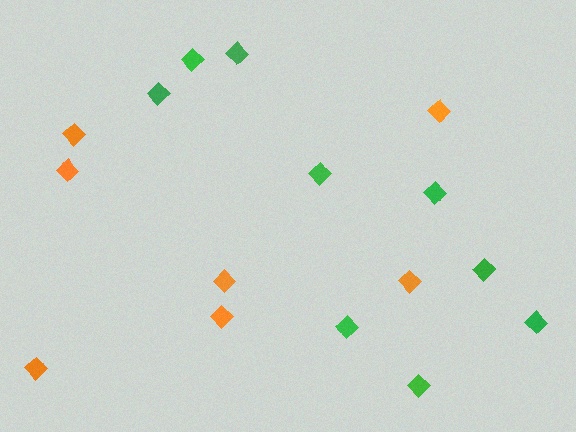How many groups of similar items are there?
There are 2 groups: one group of green diamonds (9) and one group of orange diamonds (7).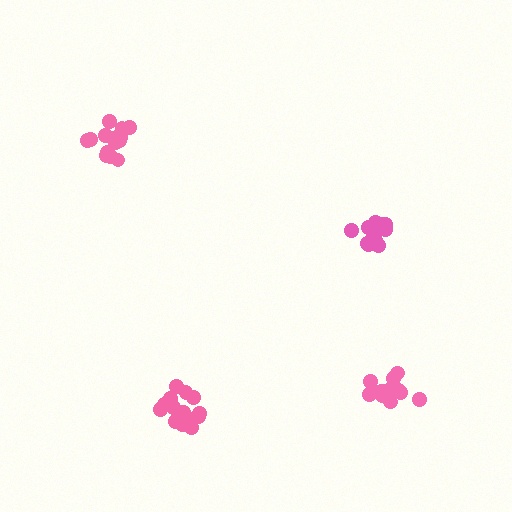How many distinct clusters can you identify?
There are 4 distinct clusters.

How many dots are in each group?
Group 1: 14 dots, Group 2: 16 dots, Group 3: 16 dots, Group 4: 13 dots (59 total).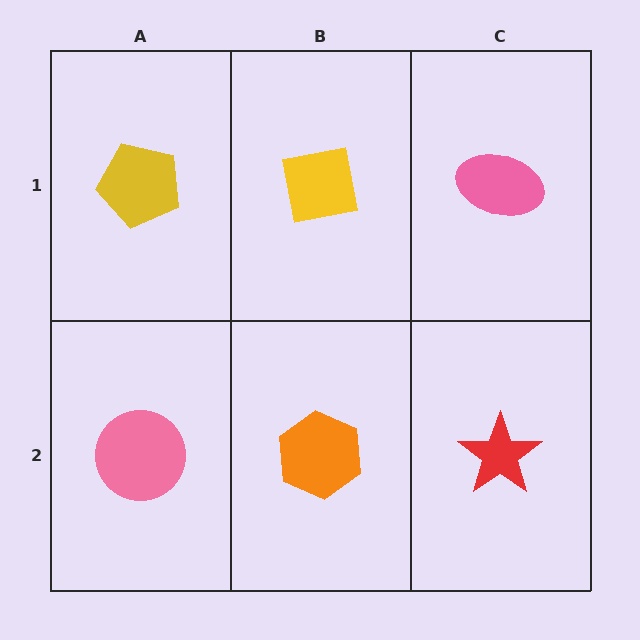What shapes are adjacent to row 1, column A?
A pink circle (row 2, column A), a yellow square (row 1, column B).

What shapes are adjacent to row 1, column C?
A red star (row 2, column C), a yellow square (row 1, column B).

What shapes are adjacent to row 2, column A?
A yellow pentagon (row 1, column A), an orange hexagon (row 2, column B).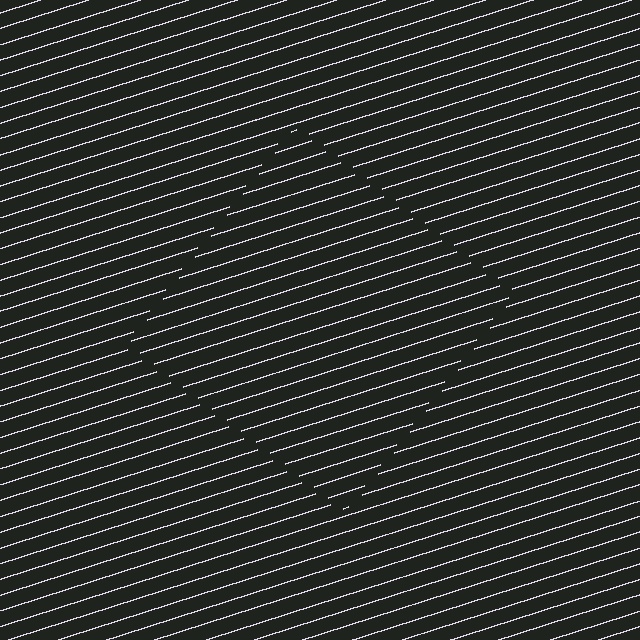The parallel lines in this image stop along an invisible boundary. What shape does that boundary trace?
An illusory square. The interior of the shape contains the same grating, shifted by half a period — the contour is defined by the phase discontinuity where line-ends from the inner and outer gratings abut.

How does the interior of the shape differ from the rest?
The interior of the shape contains the same grating, shifted by half a period — the contour is defined by the phase discontinuity where line-ends from the inner and outer gratings abut.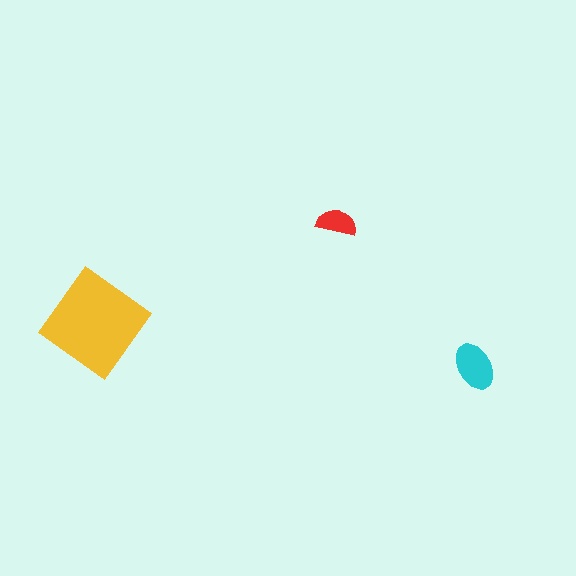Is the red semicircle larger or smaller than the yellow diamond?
Smaller.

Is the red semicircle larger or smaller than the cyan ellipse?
Smaller.